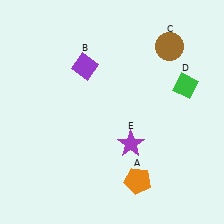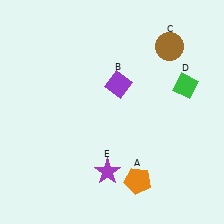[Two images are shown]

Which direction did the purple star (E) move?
The purple star (E) moved down.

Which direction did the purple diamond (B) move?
The purple diamond (B) moved right.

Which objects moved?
The objects that moved are: the purple diamond (B), the purple star (E).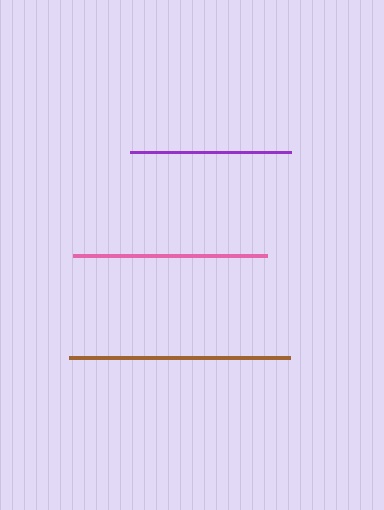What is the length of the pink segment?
The pink segment is approximately 193 pixels long.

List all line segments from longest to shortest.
From longest to shortest: brown, pink, purple.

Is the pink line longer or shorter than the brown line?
The brown line is longer than the pink line.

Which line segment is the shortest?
The purple line is the shortest at approximately 161 pixels.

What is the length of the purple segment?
The purple segment is approximately 161 pixels long.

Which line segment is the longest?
The brown line is the longest at approximately 221 pixels.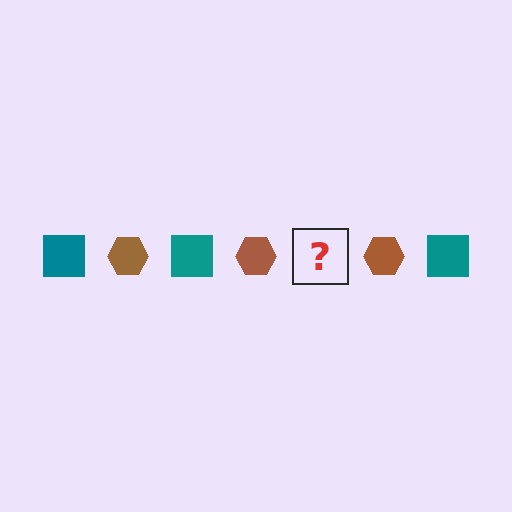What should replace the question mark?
The question mark should be replaced with a teal square.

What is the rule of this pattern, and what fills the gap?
The rule is that the pattern alternates between teal square and brown hexagon. The gap should be filled with a teal square.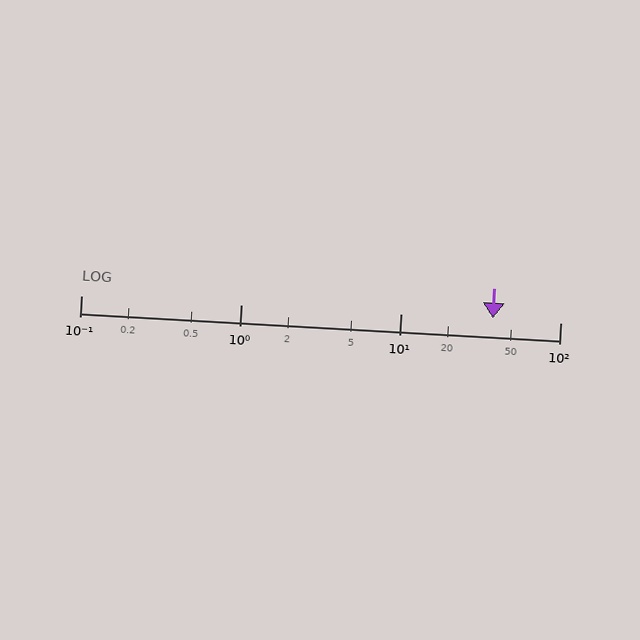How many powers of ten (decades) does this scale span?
The scale spans 3 decades, from 0.1 to 100.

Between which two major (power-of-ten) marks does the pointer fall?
The pointer is between 10 and 100.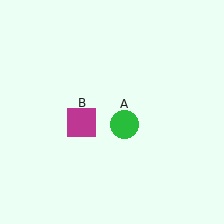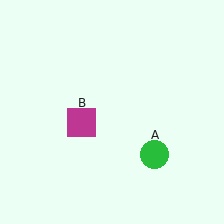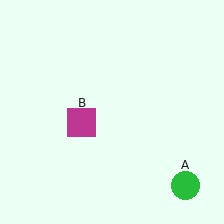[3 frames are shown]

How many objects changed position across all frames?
1 object changed position: green circle (object A).